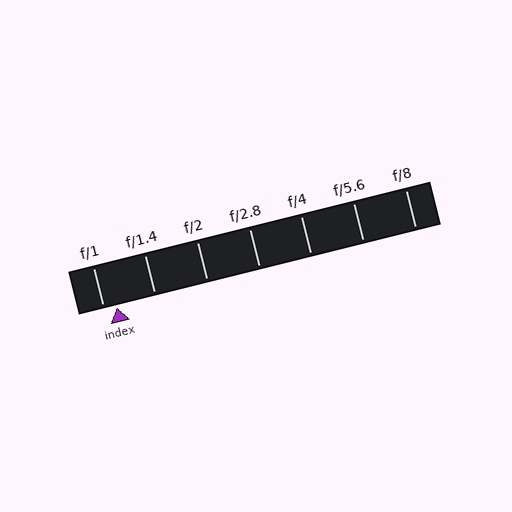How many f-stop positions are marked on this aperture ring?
There are 7 f-stop positions marked.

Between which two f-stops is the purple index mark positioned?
The index mark is between f/1 and f/1.4.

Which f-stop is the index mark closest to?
The index mark is closest to f/1.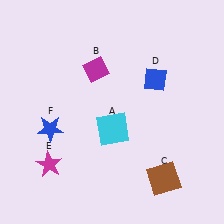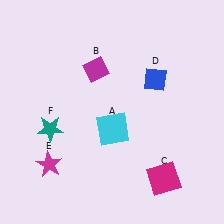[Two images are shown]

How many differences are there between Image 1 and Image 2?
There are 2 differences between the two images.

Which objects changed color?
C changed from brown to magenta. F changed from blue to teal.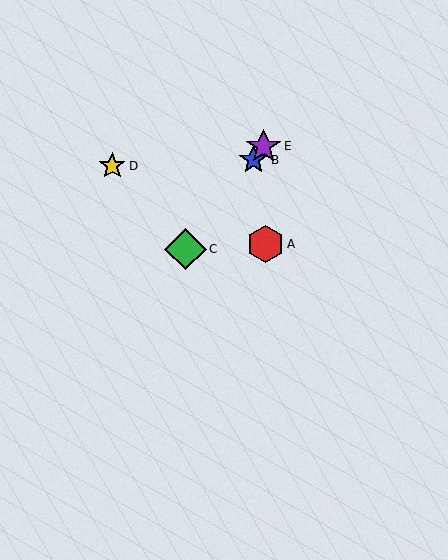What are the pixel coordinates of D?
Object D is at (112, 166).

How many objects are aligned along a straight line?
3 objects (B, C, E) are aligned along a straight line.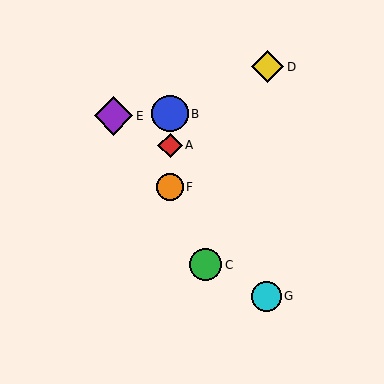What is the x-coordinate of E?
Object E is at x≈114.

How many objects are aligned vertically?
3 objects (A, B, F) are aligned vertically.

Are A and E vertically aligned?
No, A is at x≈170 and E is at x≈114.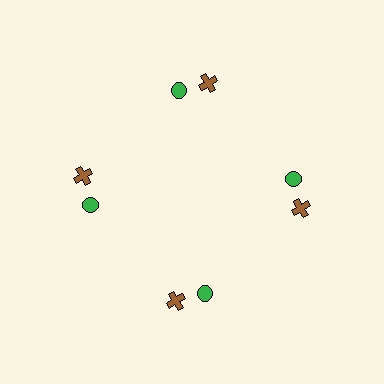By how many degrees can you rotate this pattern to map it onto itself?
The pattern maps onto itself every 90 degrees of rotation.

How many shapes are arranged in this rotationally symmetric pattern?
There are 8 shapes, arranged in 4 groups of 2.